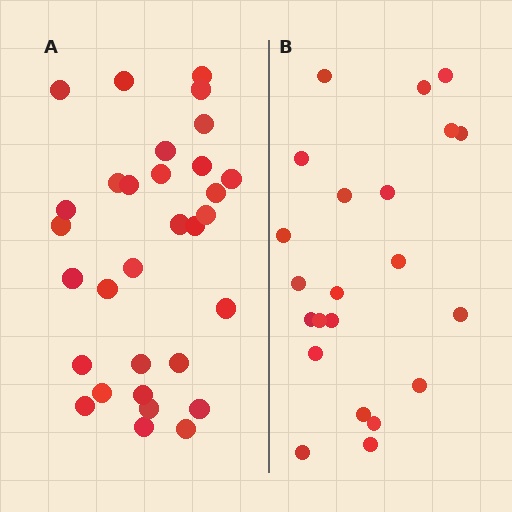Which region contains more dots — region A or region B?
Region A (the left region) has more dots.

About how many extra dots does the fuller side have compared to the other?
Region A has roughly 8 or so more dots than region B.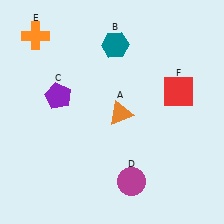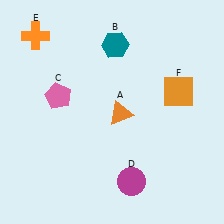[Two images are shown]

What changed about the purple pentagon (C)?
In Image 1, C is purple. In Image 2, it changed to pink.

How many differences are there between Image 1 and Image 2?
There are 2 differences between the two images.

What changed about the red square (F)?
In Image 1, F is red. In Image 2, it changed to orange.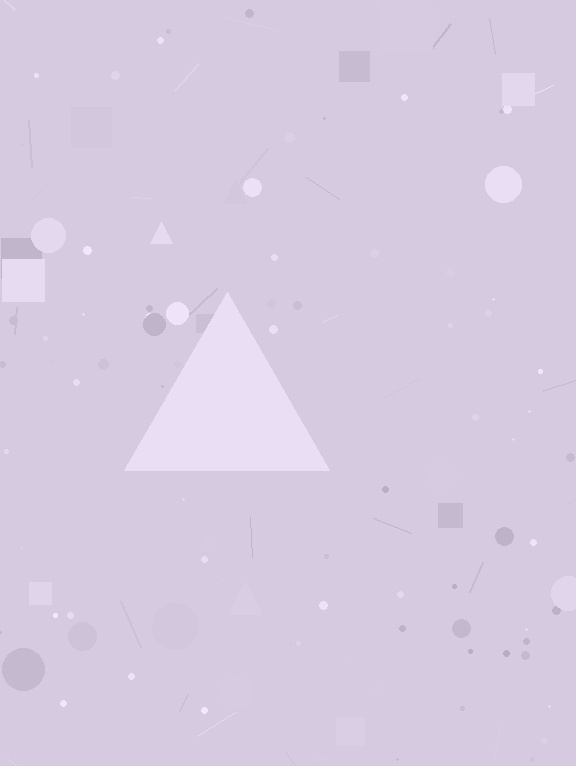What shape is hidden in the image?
A triangle is hidden in the image.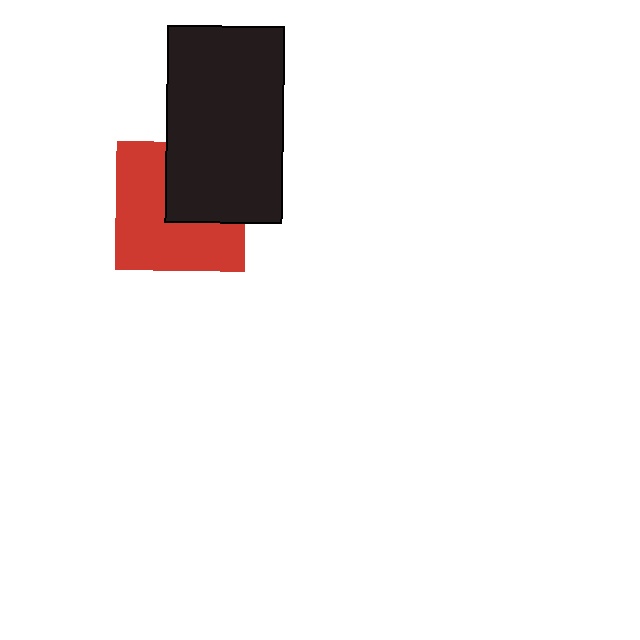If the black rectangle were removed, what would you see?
You would see the complete red square.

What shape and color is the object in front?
The object in front is a black rectangle.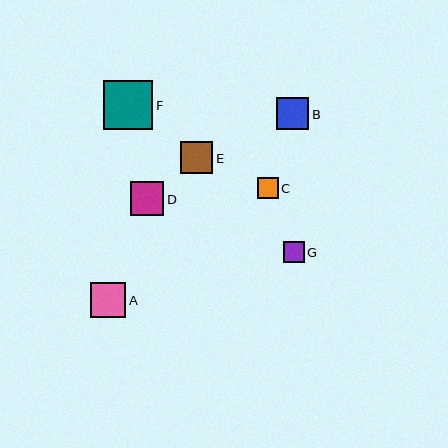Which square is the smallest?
Square G is the smallest with a size of approximately 21 pixels.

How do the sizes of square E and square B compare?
Square E and square B are approximately the same size.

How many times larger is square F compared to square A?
Square F is approximately 1.4 times the size of square A.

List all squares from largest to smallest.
From largest to smallest: F, A, D, E, B, C, G.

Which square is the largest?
Square F is the largest with a size of approximately 49 pixels.